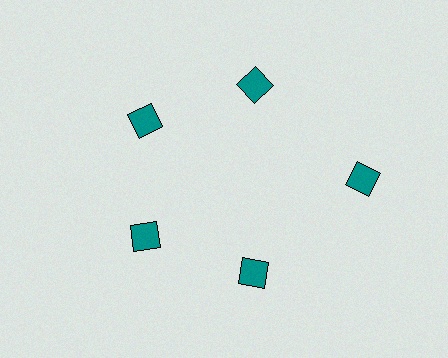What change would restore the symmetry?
The symmetry would be restored by moving it inward, back onto the ring so that all 5 diamonds sit at equal angles and equal distance from the center.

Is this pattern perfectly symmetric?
No. The 5 teal diamonds are arranged in a ring, but one element near the 3 o'clock position is pushed outward from the center, breaking the 5-fold rotational symmetry.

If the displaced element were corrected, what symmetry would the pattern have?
It would have 5-fold rotational symmetry — the pattern would map onto itself every 72 degrees.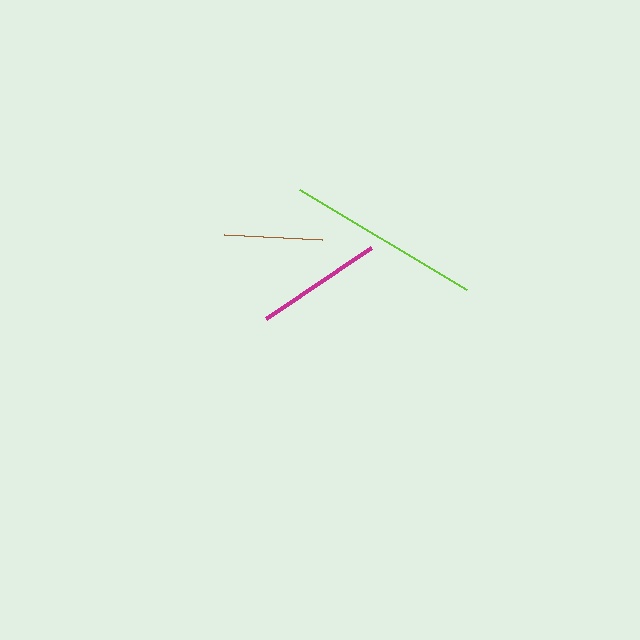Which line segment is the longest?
The lime line is the longest at approximately 194 pixels.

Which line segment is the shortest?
The brown line is the shortest at approximately 98 pixels.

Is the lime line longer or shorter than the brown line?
The lime line is longer than the brown line.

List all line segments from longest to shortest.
From longest to shortest: lime, magenta, brown.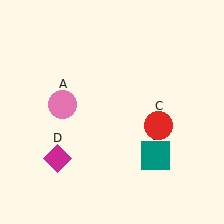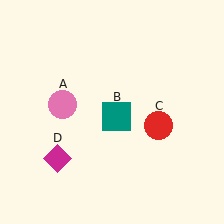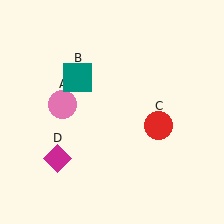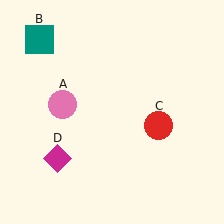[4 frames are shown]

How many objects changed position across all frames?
1 object changed position: teal square (object B).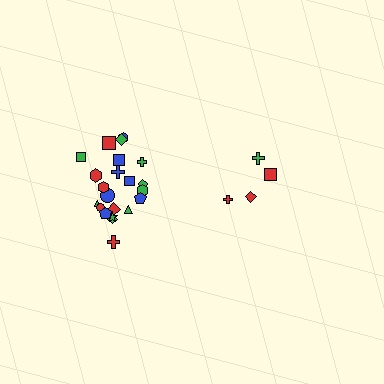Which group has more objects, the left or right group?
The left group.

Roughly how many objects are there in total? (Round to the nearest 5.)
Roughly 25 objects in total.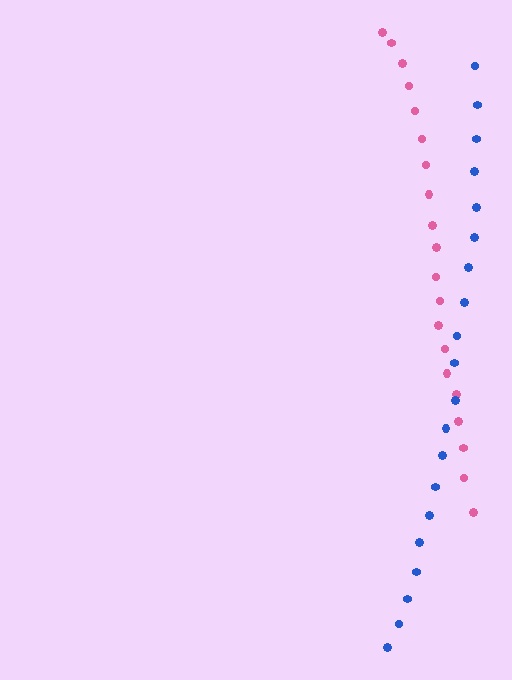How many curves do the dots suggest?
There are 2 distinct paths.